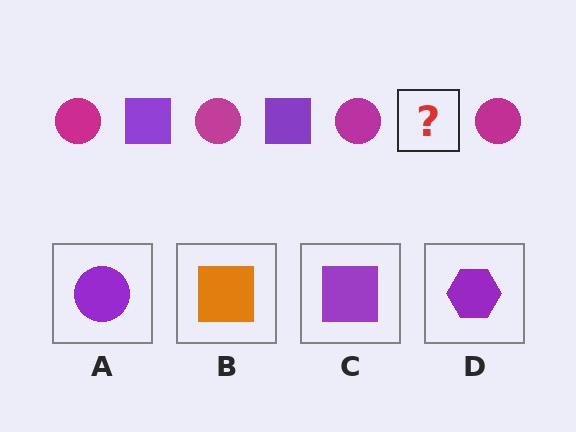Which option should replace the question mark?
Option C.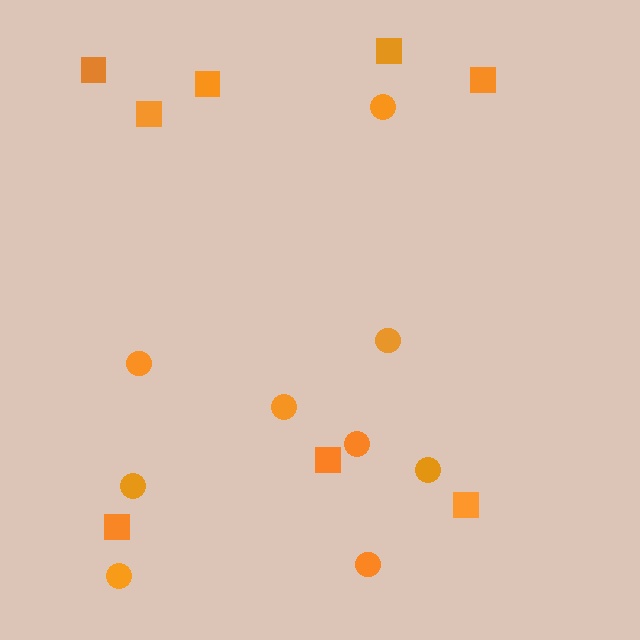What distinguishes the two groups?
There are 2 groups: one group of squares (8) and one group of circles (9).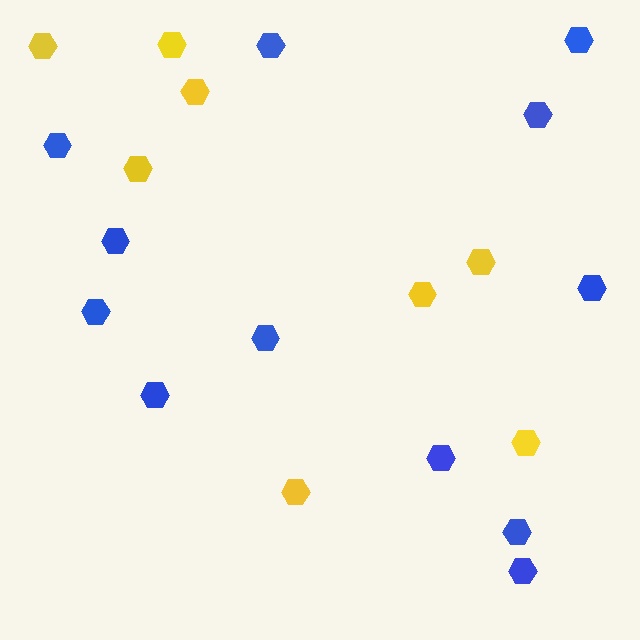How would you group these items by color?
There are 2 groups: one group of yellow hexagons (8) and one group of blue hexagons (12).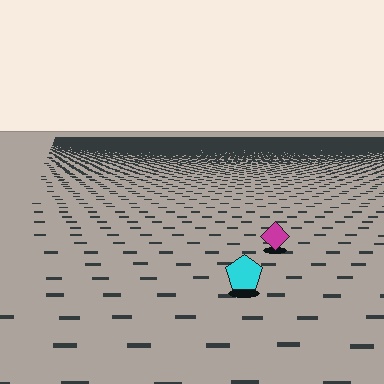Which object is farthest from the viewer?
The magenta diamond is farthest from the viewer. It appears smaller and the ground texture around it is denser.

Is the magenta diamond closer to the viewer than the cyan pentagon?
No. The cyan pentagon is closer — you can tell from the texture gradient: the ground texture is coarser near it.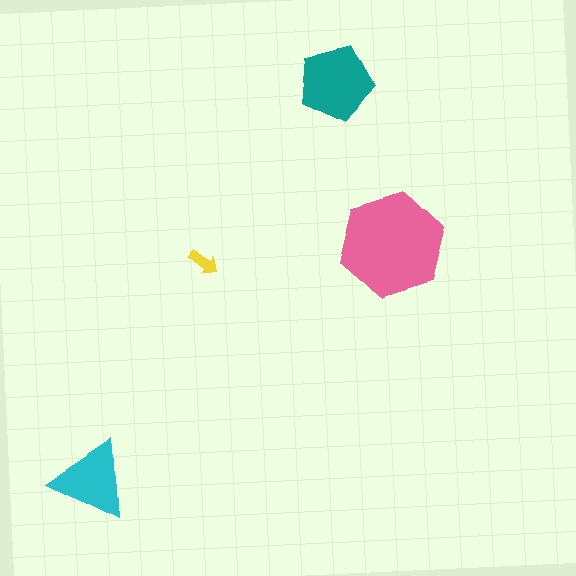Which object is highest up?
The teal pentagon is topmost.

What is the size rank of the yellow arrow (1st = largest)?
4th.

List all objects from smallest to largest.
The yellow arrow, the cyan triangle, the teal pentagon, the pink hexagon.